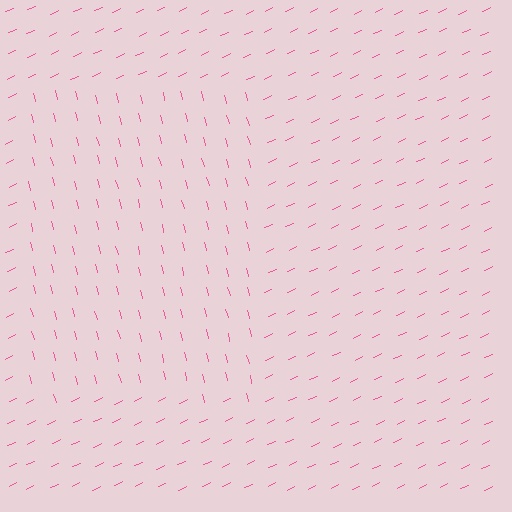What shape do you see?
I see a rectangle.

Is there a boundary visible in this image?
Yes, there is a texture boundary formed by a change in line orientation.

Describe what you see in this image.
The image is filled with small pink line segments. A rectangle region in the image has lines oriented differently from the surrounding lines, creating a visible texture boundary.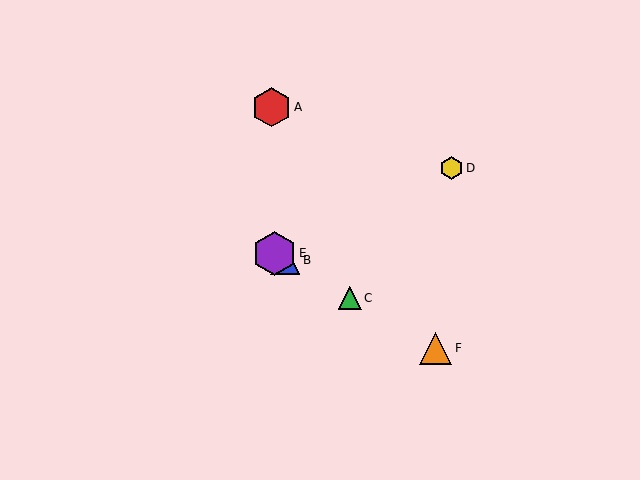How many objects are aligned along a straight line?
4 objects (B, C, E, F) are aligned along a straight line.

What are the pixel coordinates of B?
Object B is at (285, 260).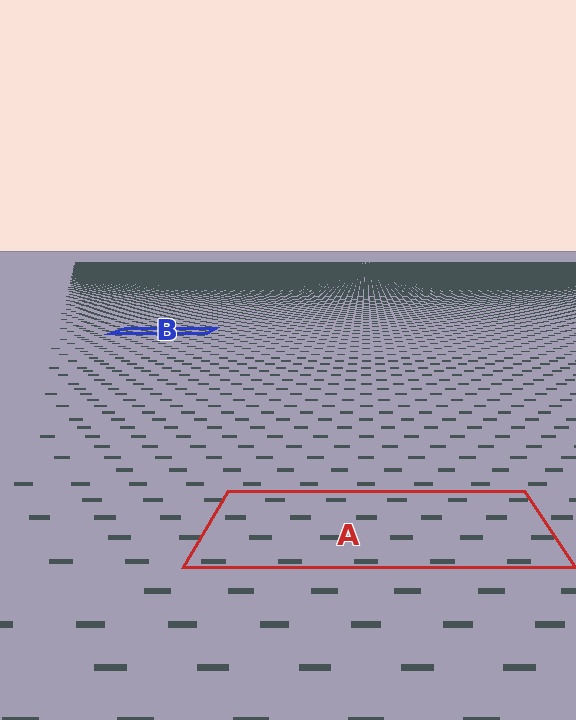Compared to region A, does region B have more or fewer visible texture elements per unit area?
Region B has more texture elements per unit area — they are packed more densely because it is farther away.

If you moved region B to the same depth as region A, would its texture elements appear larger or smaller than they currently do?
They would appear larger. At a closer depth, the same texture elements are projected at a bigger on-screen size.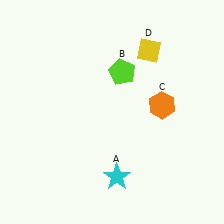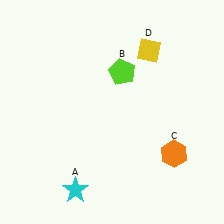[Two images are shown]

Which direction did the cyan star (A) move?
The cyan star (A) moved left.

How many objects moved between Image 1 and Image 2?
2 objects moved between the two images.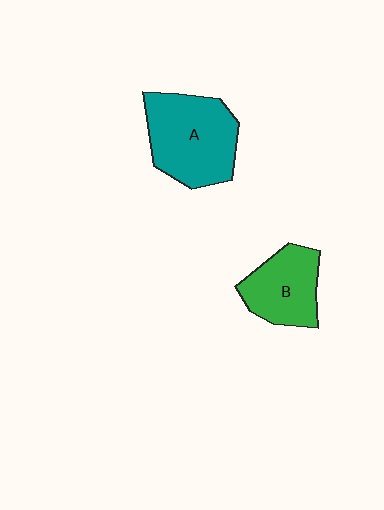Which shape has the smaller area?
Shape B (green).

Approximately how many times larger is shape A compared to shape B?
Approximately 1.4 times.